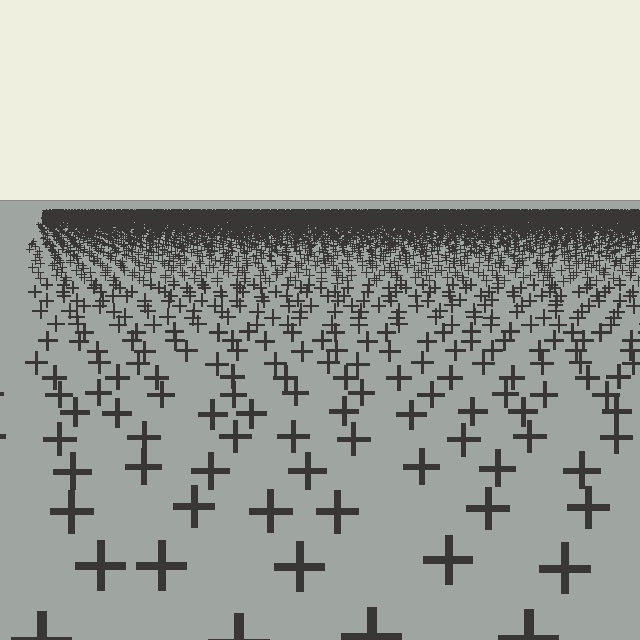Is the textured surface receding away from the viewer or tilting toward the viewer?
The surface is receding away from the viewer. Texture elements get smaller and denser toward the top.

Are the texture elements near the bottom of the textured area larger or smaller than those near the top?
Larger. Near the bottom, elements are closer to the viewer and appear at a bigger on-screen size.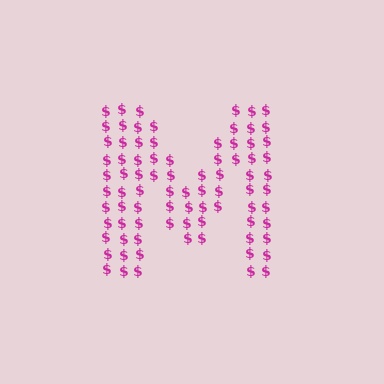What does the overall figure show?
The overall figure shows the letter M.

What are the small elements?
The small elements are dollar signs.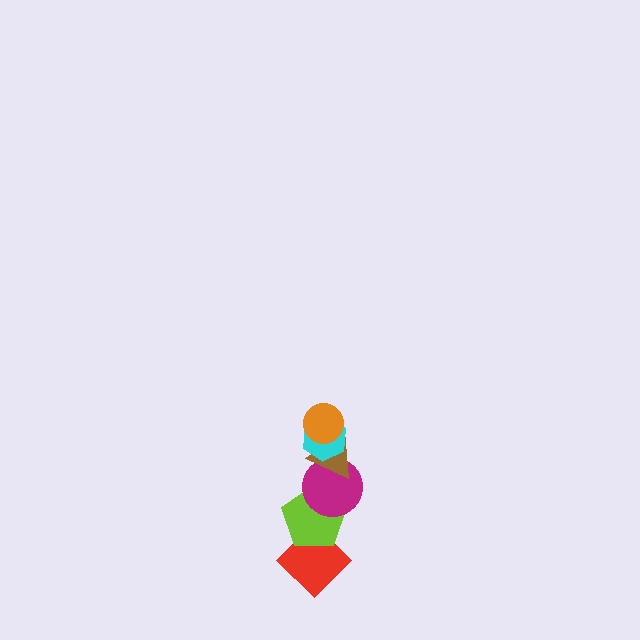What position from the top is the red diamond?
The red diamond is 6th from the top.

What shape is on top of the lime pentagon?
The magenta circle is on top of the lime pentagon.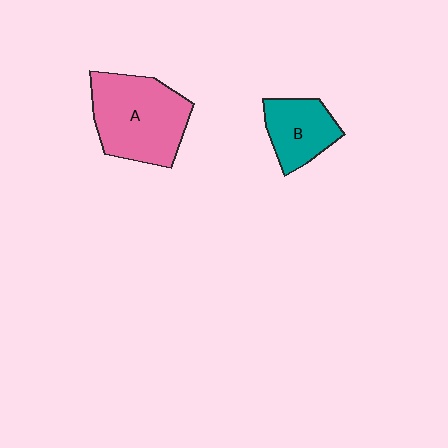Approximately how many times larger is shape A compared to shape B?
Approximately 1.8 times.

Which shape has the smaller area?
Shape B (teal).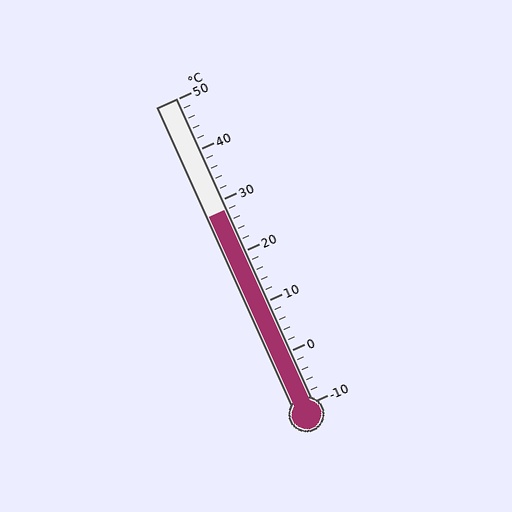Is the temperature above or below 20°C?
The temperature is above 20°C.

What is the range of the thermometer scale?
The thermometer scale ranges from -10°C to 50°C.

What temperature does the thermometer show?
The thermometer shows approximately 28°C.